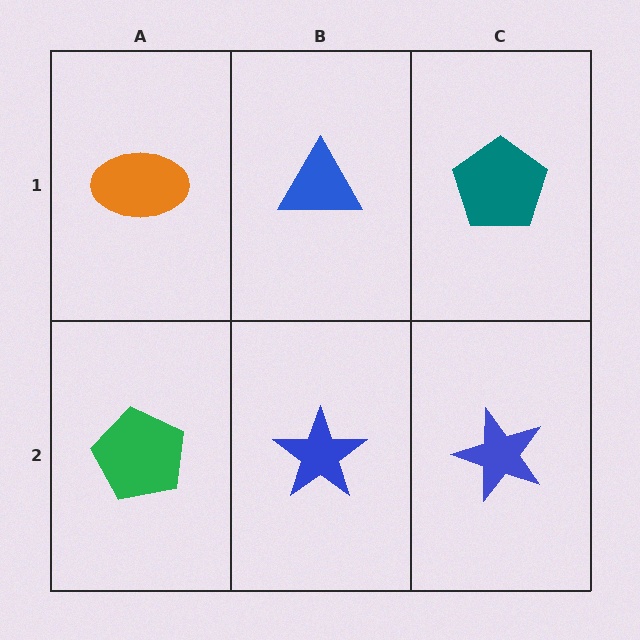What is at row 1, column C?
A teal pentagon.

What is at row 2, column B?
A blue star.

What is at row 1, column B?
A blue triangle.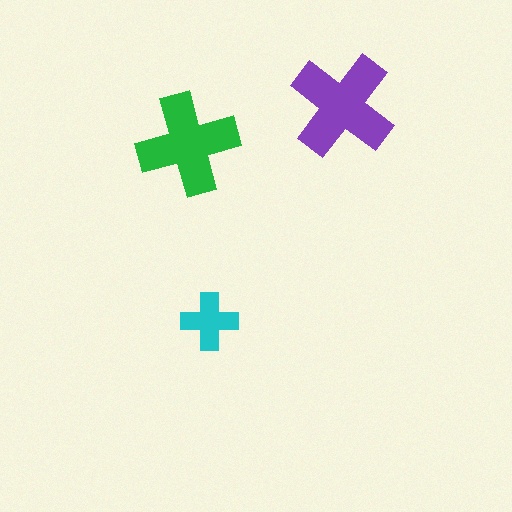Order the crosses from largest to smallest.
the purple one, the green one, the cyan one.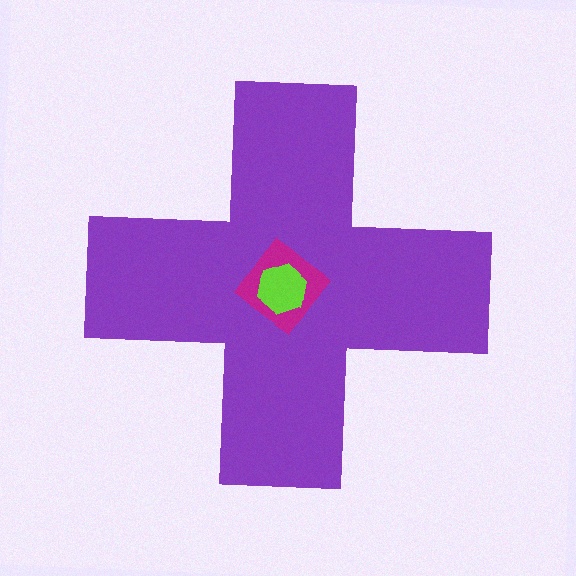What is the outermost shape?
The purple cross.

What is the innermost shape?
The lime hexagon.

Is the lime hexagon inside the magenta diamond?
Yes.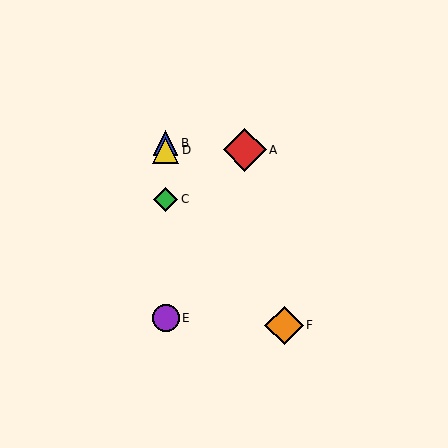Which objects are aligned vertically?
Objects B, C, D, E are aligned vertically.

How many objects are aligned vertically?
4 objects (B, C, D, E) are aligned vertically.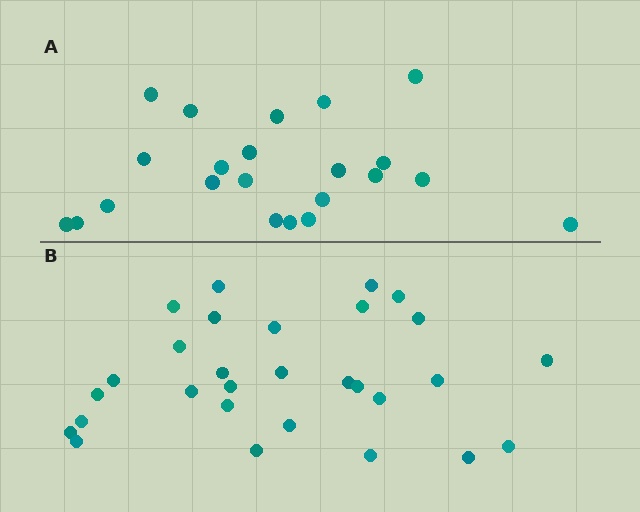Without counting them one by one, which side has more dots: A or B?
Region B (the bottom region) has more dots.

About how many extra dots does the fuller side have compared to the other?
Region B has roughly 8 or so more dots than region A.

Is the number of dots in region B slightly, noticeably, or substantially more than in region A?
Region B has noticeably more, but not dramatically so. The ratio is roughly 1.3 to 1.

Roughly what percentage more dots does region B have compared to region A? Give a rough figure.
About 30% more.